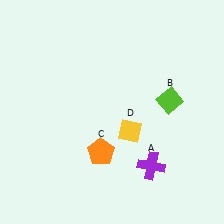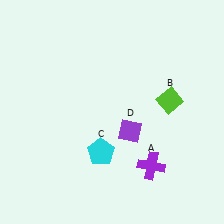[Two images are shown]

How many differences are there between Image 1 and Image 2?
There are 2 differences between the two images.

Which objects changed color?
C changed from orange to cyan. D changed from yellow to purple.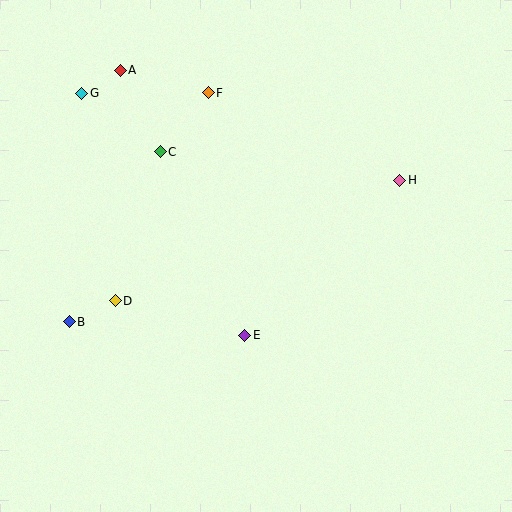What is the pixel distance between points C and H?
The distance between C and H is 241 pixels.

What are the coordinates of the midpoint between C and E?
The midpoint between C and E is at (202, 243).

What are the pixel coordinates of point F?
Point F is at (208, 93).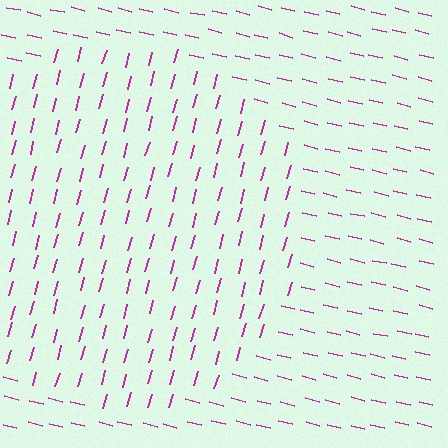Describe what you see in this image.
The image is filled with small magenta line segments. A circle region in the image has lines oriented differently from the surrounding lines, creating a visible texture boundary.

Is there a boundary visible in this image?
Yes, there is a texture boundary formed by a change in line orientation.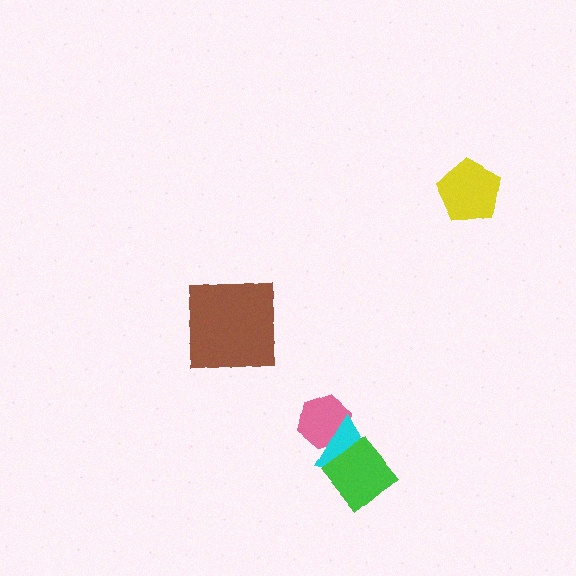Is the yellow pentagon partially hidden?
No, no other shape covers it.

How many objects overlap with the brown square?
0 objects overlap with the brown square.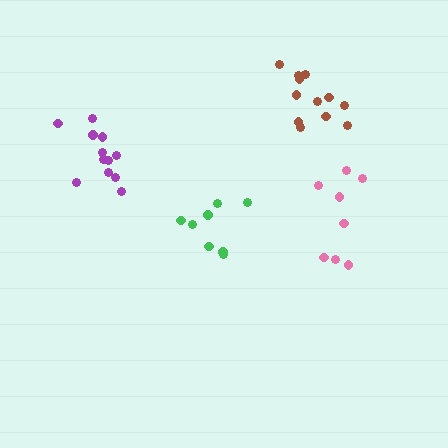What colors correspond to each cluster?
The clusters are colored: green, purple, pink, brown.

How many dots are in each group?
Group 1: 8 dots, Group 2: 12 dots, Group 3: 8 dots, Group 4: 12 dots (40 total).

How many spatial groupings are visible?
There are 4 spatial groupings.